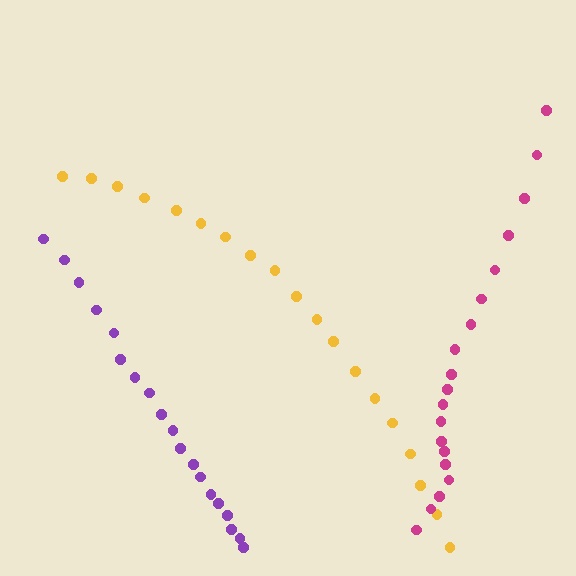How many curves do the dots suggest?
There are 3 distinct paths.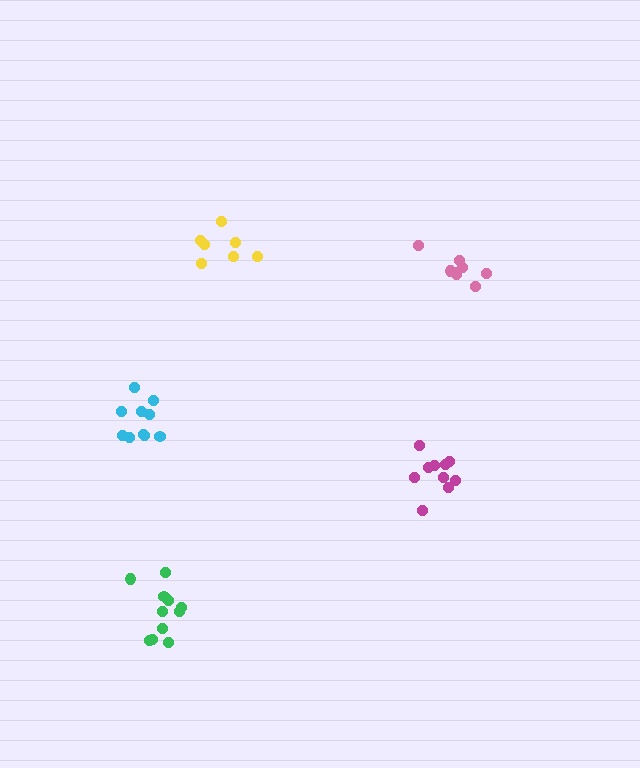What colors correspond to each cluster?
The clusters are colored: green, yellow, pink, magenta, cyan.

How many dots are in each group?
Group 1: 11 dots, Group 2: 7 dots, Group 3: 8 dots, Group 4: 10 dots, Group 5: 11 dots (47 total).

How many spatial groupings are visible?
There are 5 spatial groupings.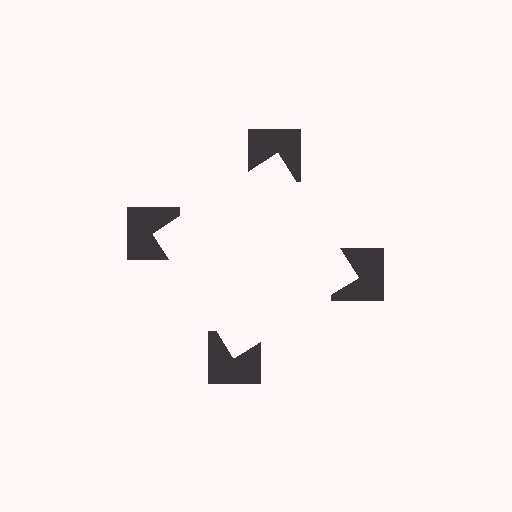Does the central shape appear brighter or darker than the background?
It typically appears slightly brighter than the background, even though no actual brightness change is drawn.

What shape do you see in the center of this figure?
An illusory square — its edges are inferred from the aligned wedge cuts in the notched squares, not physically drawn.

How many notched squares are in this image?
There are 4 — one at each vertex of the illusory square.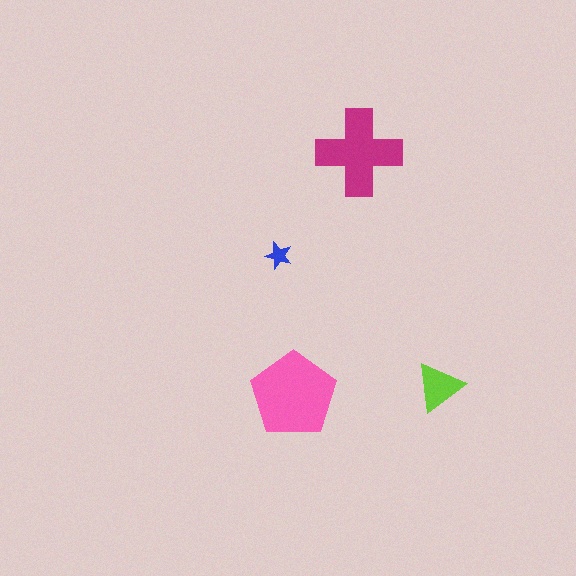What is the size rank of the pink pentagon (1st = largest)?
1st.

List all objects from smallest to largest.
The blue star, the lime triangle, the magenta cross, the pink pentagon.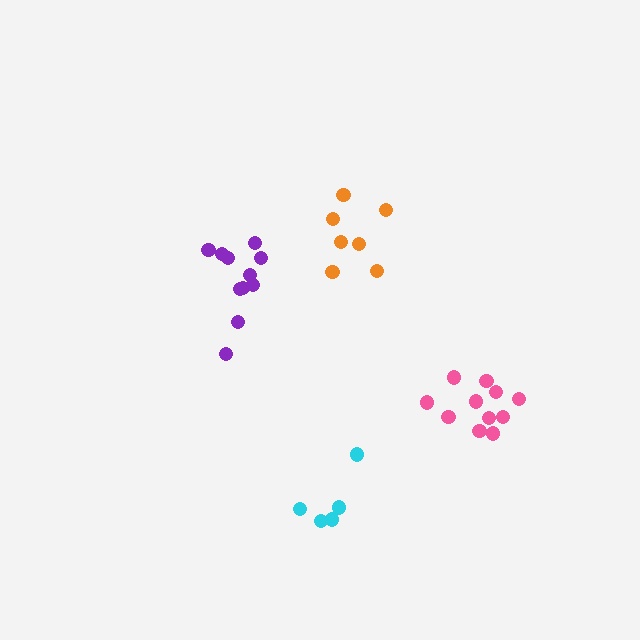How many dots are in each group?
Group 1: 5 dots, Group 2: 7 dots, Group 3: 11 dots, Group 4: 11 dots (34 total).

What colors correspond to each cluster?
The clusters are colored: cyan, orange, pink, purple.